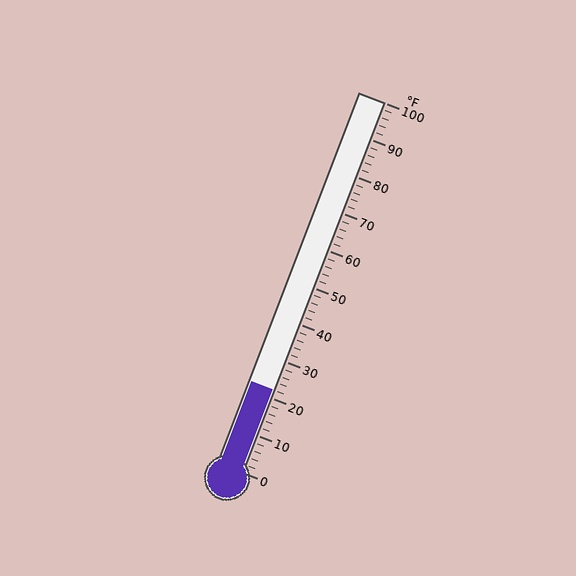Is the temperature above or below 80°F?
The temperature is below 80°F.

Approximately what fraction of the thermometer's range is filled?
The thermometer is filled to approximately 20% of its range.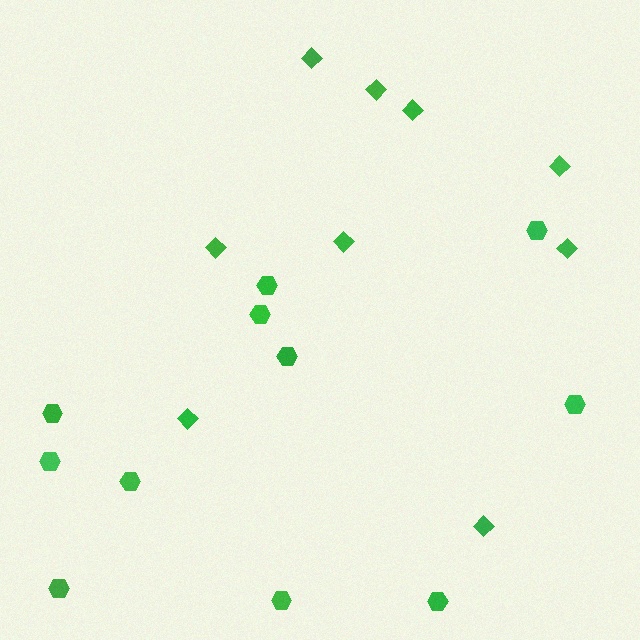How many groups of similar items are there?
There are 2 groups: one group of hexagons (11) and one group of diamonds (9).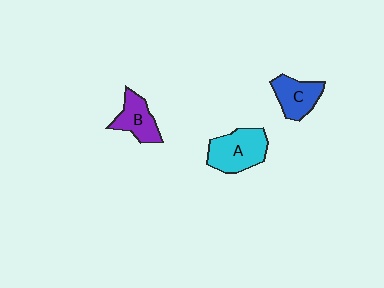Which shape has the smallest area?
Shape B (purple).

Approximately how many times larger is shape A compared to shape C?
Approximately 1.3 times.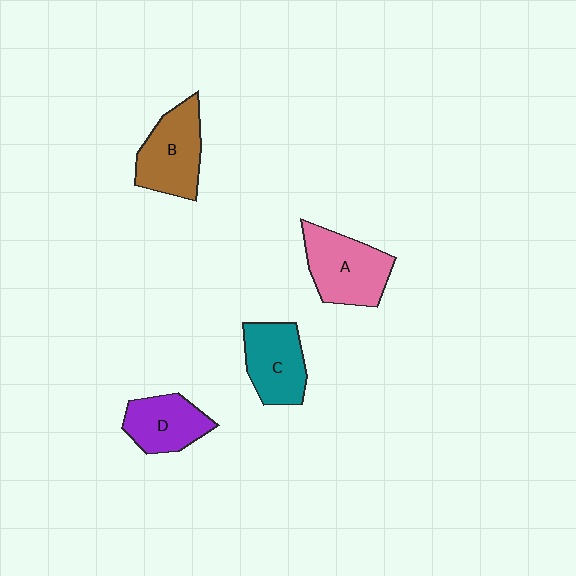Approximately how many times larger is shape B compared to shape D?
Approximately 1.2 times.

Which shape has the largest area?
Shape A (pink).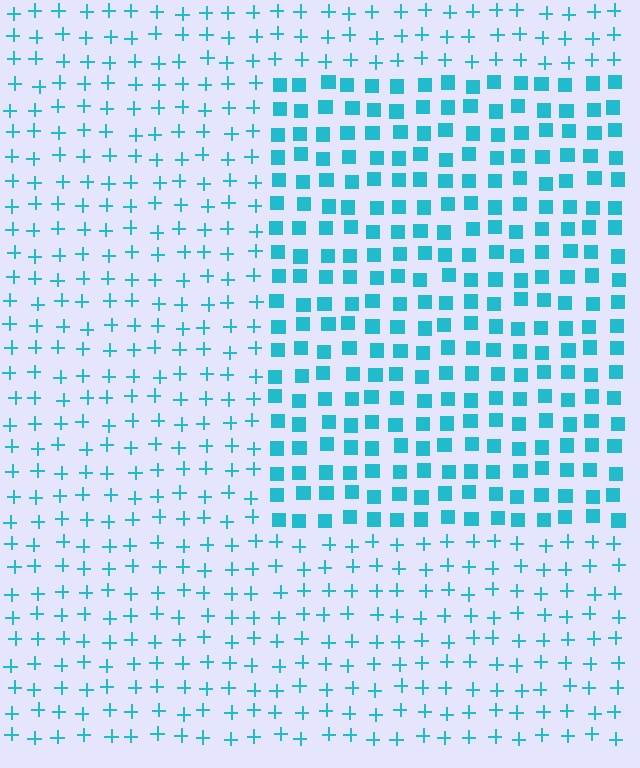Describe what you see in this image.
The image is filled with small cyan elements arranged in a uniform grid. A rectangle-shaped region contains squares, while the surrounding area contains plus signs. The boundary is defined purely by the change in element shape.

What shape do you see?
I see a rectangle.